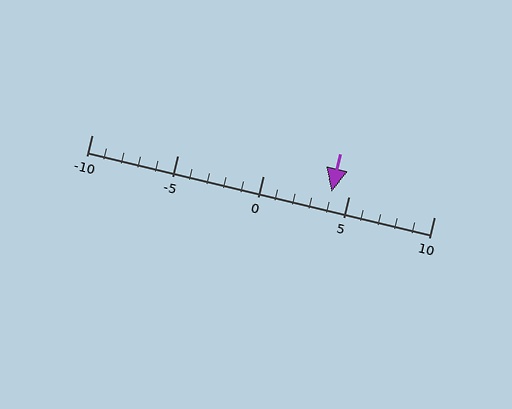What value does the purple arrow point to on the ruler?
The purple arrow points to approximately 4.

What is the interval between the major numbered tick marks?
The major tick marks are spaced 5 units apart.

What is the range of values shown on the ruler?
The ruler shows values from -10 to 10.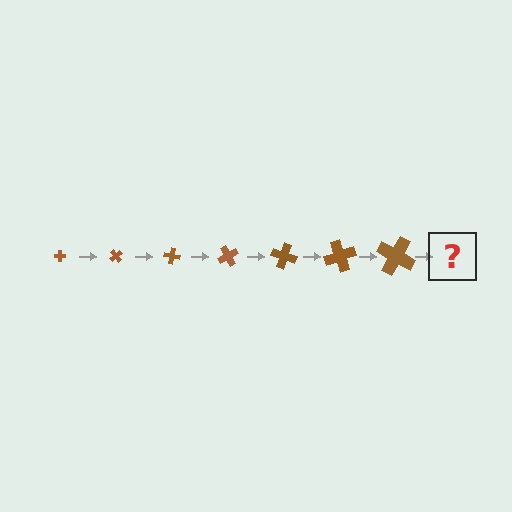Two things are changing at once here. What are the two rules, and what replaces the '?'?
The two rules are that the cross grows larger each step and it rotates 50 degrees each step. The '?' should be a cross, larger than the previous one and rotated 350 degrees from the start.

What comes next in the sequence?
The next element should be a cross, larger than the previous one and rotated 350 degrees from the start.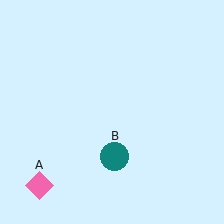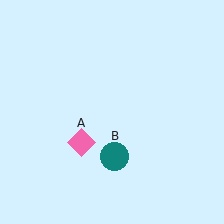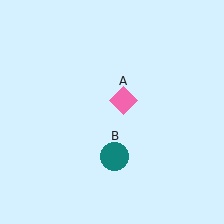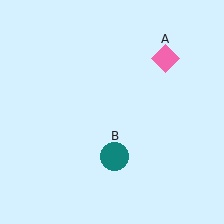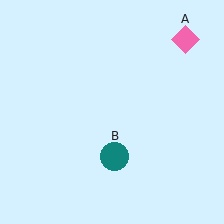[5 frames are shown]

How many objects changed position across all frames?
1 object changed position: pink diamond (object A).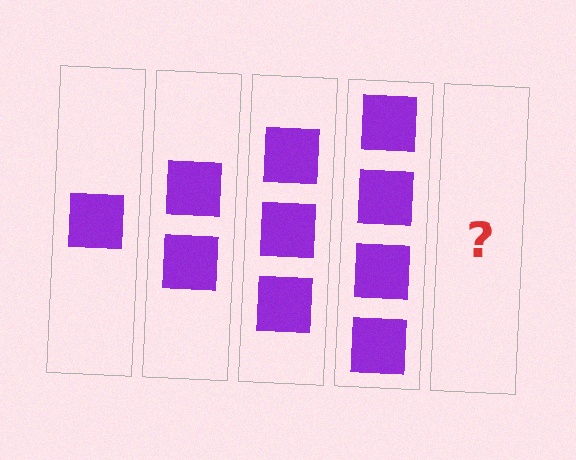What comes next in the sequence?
The next element should be 5 squares.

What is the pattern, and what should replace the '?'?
The pattern is that each step adds one more square. The '?' should be 5 squares.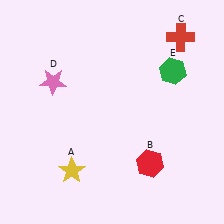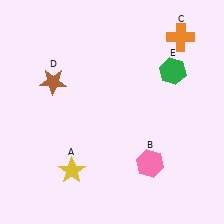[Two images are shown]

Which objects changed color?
B changed from red to pink. C changed from red to orange. D changed from pink to brown.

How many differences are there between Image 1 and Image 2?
There are 3 differences between the two images.